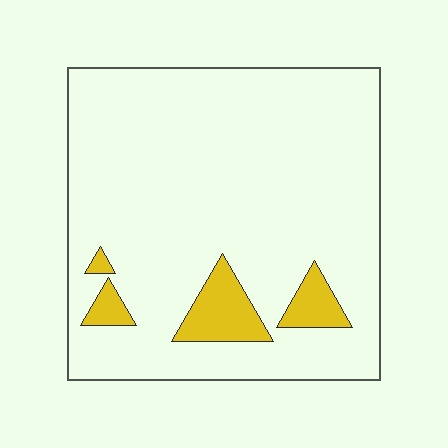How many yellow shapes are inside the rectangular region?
4.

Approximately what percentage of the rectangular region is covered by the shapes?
Approximately 10%.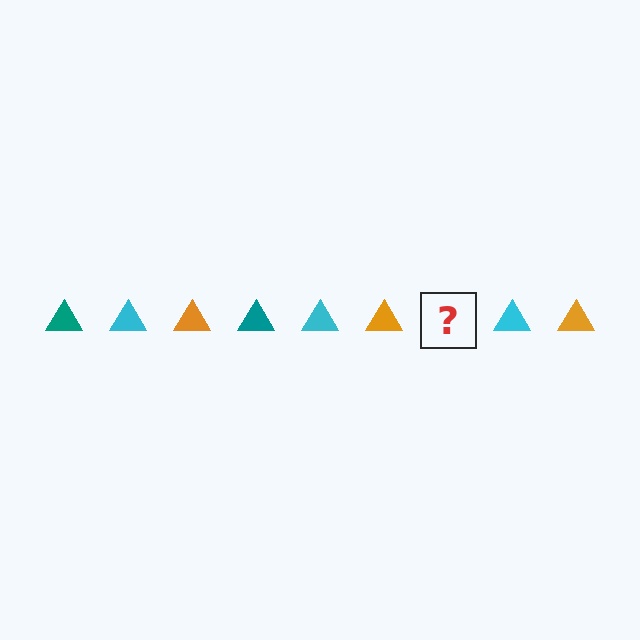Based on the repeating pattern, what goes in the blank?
The blank should be a teal triangle.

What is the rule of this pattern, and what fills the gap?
The rule is that the pattern cycles through teal, cyan, orange triangles. The gap should be filled with a teal triangle.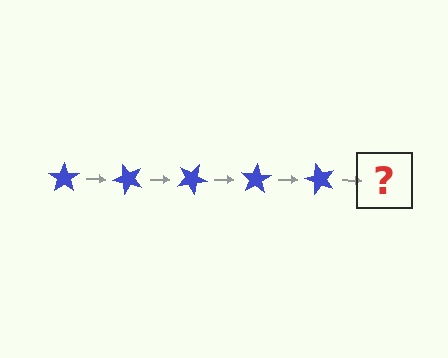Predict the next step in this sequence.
The next step is a blue star rotated 250 degrees.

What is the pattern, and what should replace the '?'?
The pattern is that the star rotates 50 degrees each step. The '?' should be a blue star rotated 250 degrees.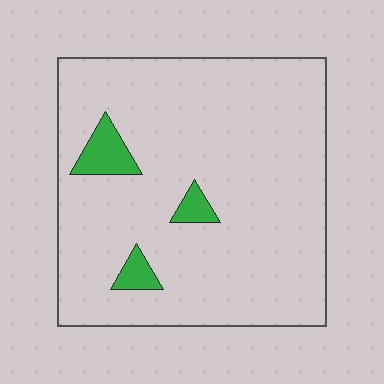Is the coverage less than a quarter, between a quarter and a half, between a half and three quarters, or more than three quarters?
Less than a quarter.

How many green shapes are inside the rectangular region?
3.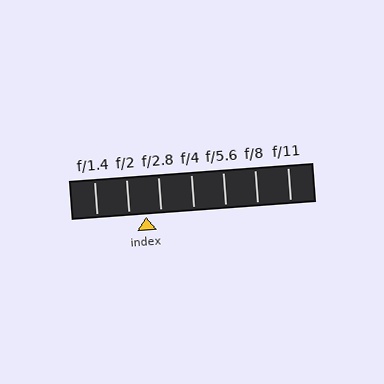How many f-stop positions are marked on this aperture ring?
There are 7 f-stop positions marked.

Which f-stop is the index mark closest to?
The index mark is closest to f/2.8.